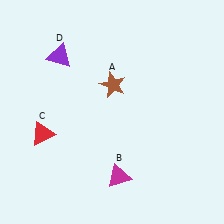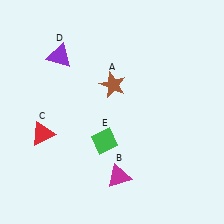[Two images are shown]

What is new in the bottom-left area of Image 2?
A green diamond (E) was added in the bottom-left area of Image 2.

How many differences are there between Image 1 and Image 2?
There is 1 difference between the two images.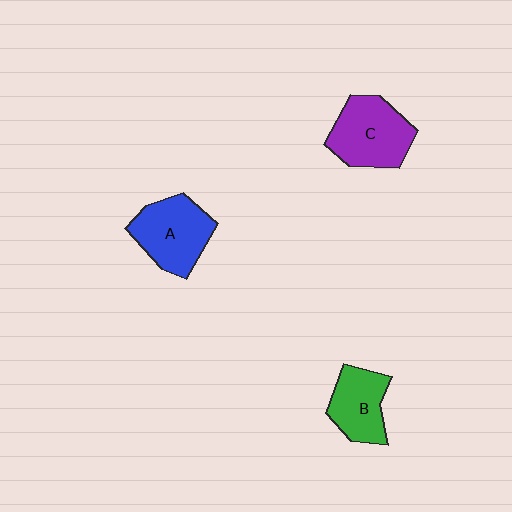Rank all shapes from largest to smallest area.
From largest to smallest: C (purple), A (blue), B (green).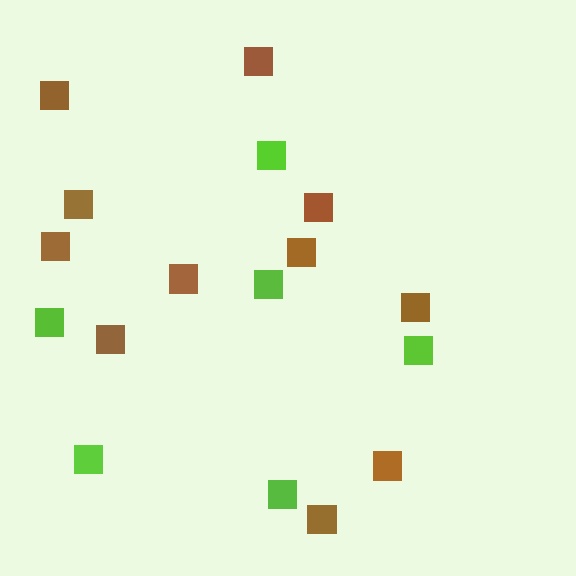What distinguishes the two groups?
There are 2 groups: one group of brown squares (11) and one group of lime squares (6).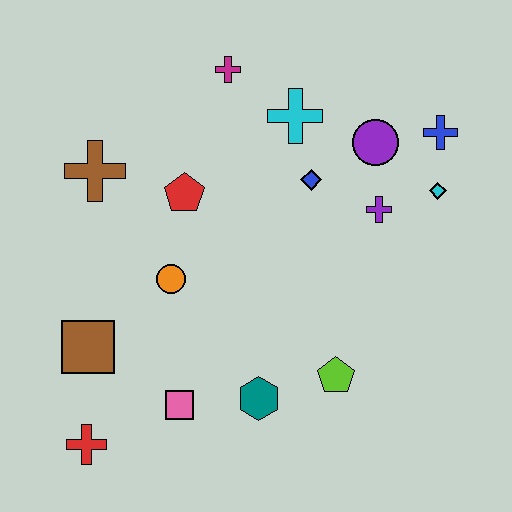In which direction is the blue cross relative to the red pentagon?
The blue cross is to the right of the red pentagon.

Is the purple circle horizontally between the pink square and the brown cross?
No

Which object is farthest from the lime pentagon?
The magenta cross is farthest from the lime pentagon.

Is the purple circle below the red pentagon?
No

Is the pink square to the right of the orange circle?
Yes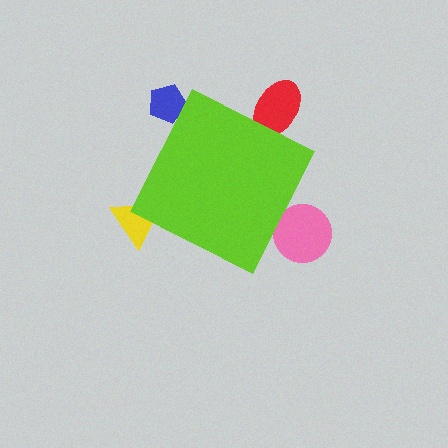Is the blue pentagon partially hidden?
Yes, the blue pentagon is partially hidden behind the lime diamond.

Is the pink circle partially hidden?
Yes, the pink circle is partially hidden behind the lime diamond.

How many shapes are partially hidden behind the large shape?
4 shapes are partially hidden.